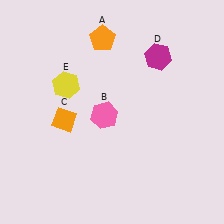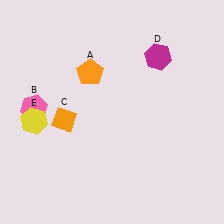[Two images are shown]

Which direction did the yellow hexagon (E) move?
The yellow hexagon (E) moved down.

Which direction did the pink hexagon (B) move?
The pink hexagon (B) moved left.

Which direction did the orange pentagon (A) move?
The orange pentagon (A) moved down.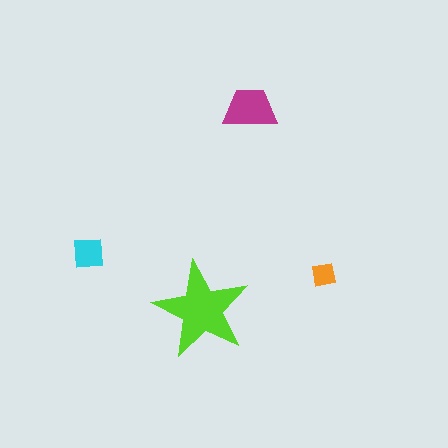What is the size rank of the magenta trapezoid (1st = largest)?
2nd.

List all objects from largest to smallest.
The lime star, the magenta trapezoid, the cyan square, the orange square.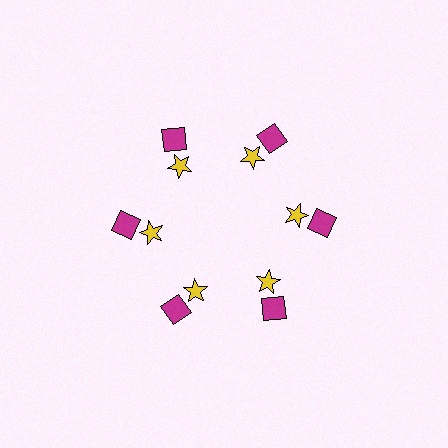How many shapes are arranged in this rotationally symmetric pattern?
There are 12 shapes, arranged in 6 groups of 2.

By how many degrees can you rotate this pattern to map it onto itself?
The pattern maps onto itself every 60 degrees of rotation.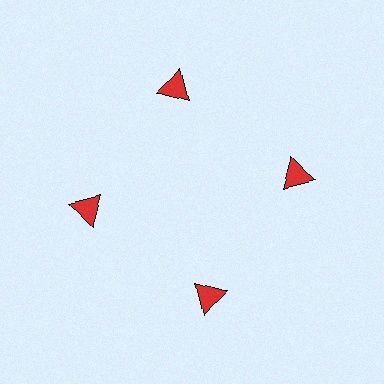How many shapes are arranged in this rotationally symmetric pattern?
There are 4 shapes, arranged in 4 groups of 1.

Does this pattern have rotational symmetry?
Yes, this pattern has 4-fold rotational symmetry. It looks the same after rotating 90 degrees around the center.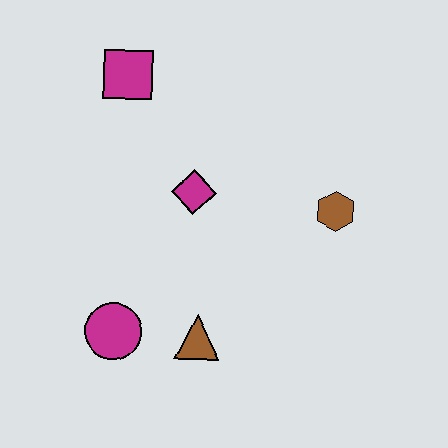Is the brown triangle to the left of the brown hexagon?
Yes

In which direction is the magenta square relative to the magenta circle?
The magenta square is above the magenta circle.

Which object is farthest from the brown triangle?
The magenta square is farthest from the brown triangle.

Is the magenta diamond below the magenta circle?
No